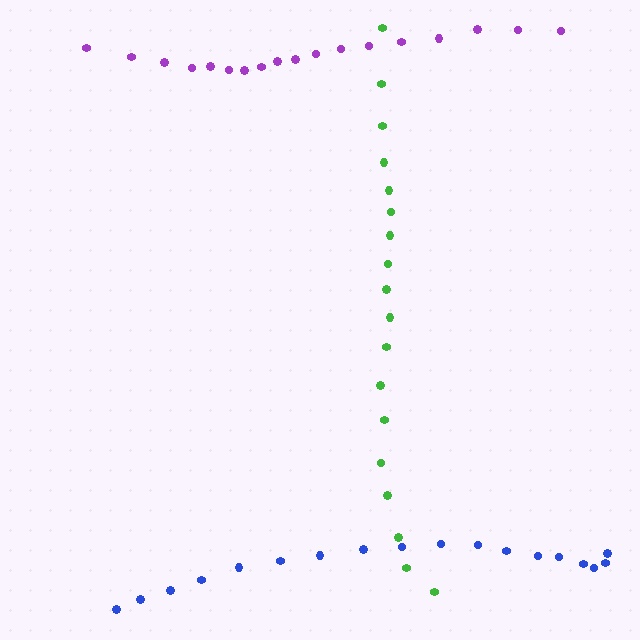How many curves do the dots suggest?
There are 3 distinct paths.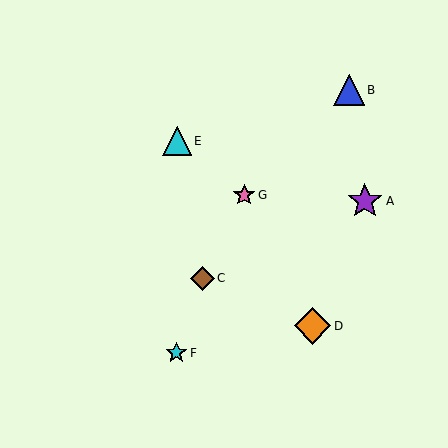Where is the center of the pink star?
The center of the pink star is at (244, 195).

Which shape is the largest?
The orange diamond (labeled D) is the largest.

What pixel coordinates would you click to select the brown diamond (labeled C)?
Click at (202, 278) to select the brown diamond C.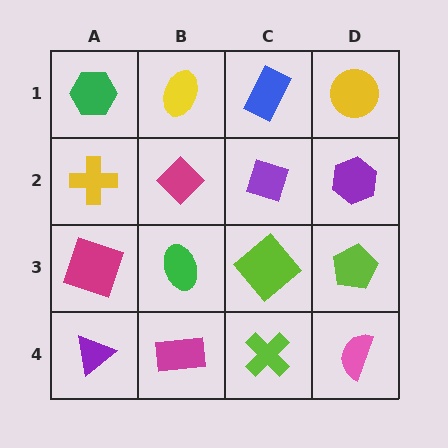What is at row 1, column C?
A blue rectangle.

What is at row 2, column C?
A purple diamond.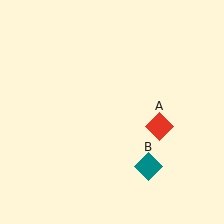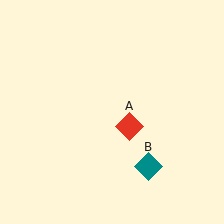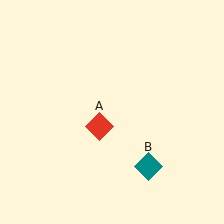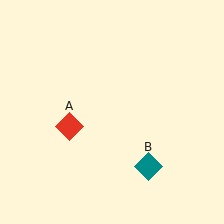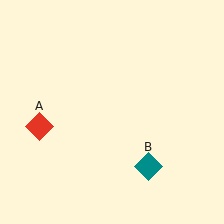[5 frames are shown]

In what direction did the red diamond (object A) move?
The red diamond (object A) moved left.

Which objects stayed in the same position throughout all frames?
Teal diamond (object B) remained stationary.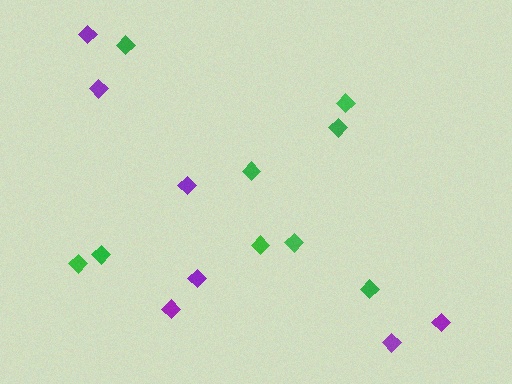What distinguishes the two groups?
There are 2 groups: one group of green diamonds (9) and one group of purple diamonds (7).